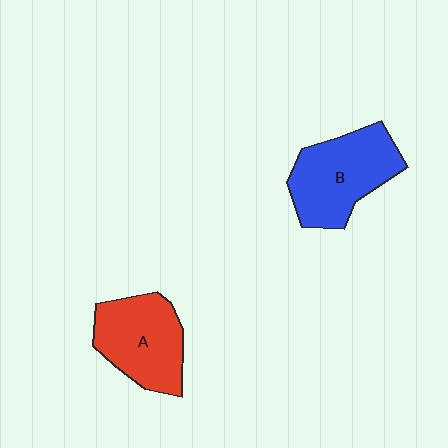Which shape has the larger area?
Shape B (blue).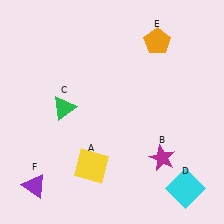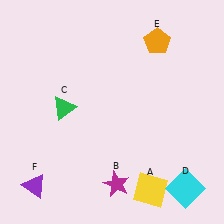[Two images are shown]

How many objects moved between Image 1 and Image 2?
2 objects moved between the two images.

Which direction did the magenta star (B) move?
The magenta star (B) moved left.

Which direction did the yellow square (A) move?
The yellow square (A) moved right.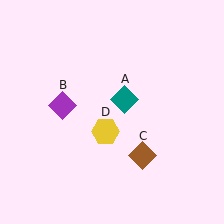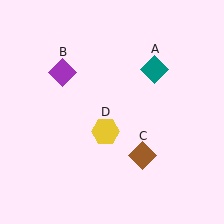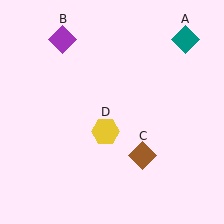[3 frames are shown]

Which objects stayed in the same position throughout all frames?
Brown diamond (object C) and yellow hexagon (object D) remained stationary.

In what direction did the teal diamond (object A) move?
The teal diamond (object A) moved up and to the right.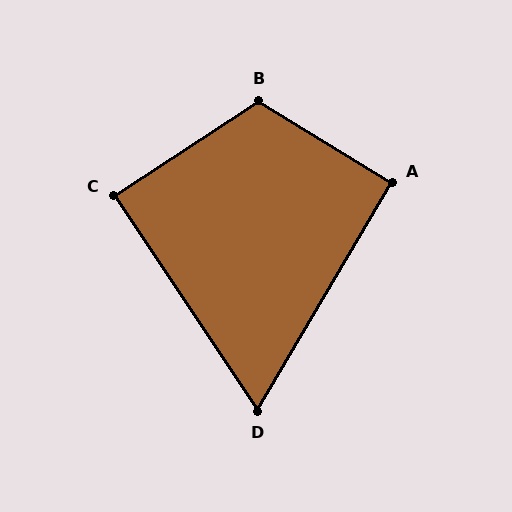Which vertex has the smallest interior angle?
D, at approximately 64 degrees.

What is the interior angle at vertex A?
Approximately 91 degrees (approximately right).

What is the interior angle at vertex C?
Approximately 89 degrees (approximately right).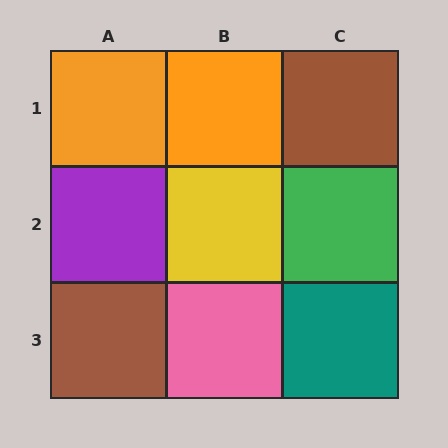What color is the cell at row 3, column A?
Brown.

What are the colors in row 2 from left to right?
Purple, yellow, green.